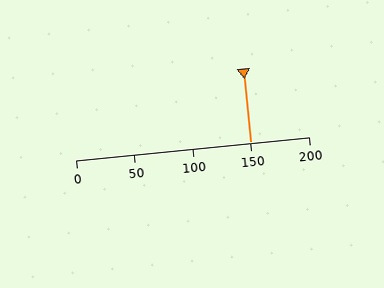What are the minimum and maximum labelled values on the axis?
The axis runs from 0 to 200.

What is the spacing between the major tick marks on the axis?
The major ticks are spaced 50 apart.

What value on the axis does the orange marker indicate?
The marker indicates approximately 150.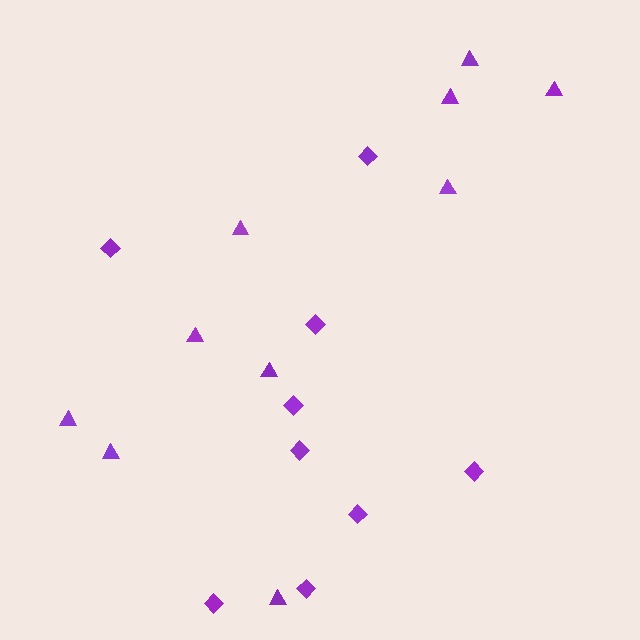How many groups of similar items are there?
There are 2 groups: one group of triangles (10) and one group of diamonds (9).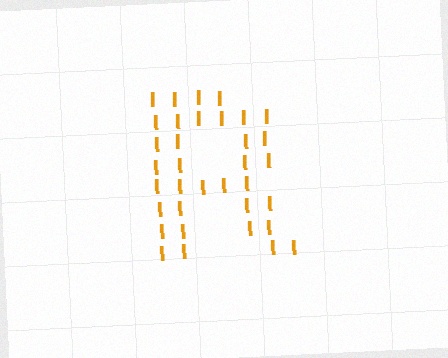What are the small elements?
The small elements are letter I's.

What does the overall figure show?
The overall figure shows the letter R.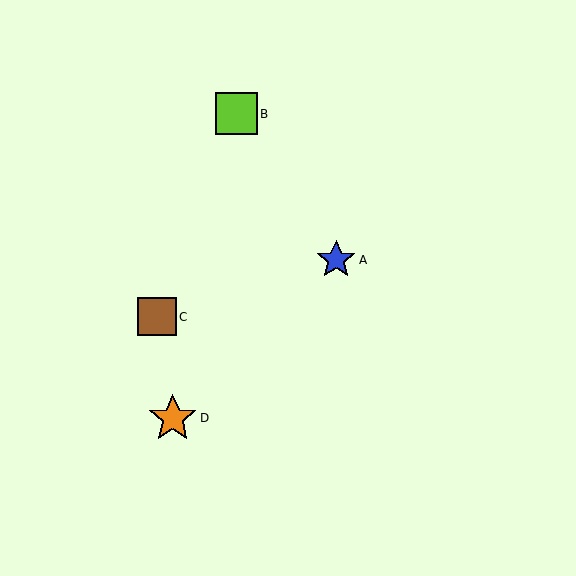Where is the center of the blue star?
The center of the blue star is at (336, 260).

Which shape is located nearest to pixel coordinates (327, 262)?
The blue star (labeled A) at (336, 260) is nearest to that location.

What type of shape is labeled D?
Shape D is an orange star.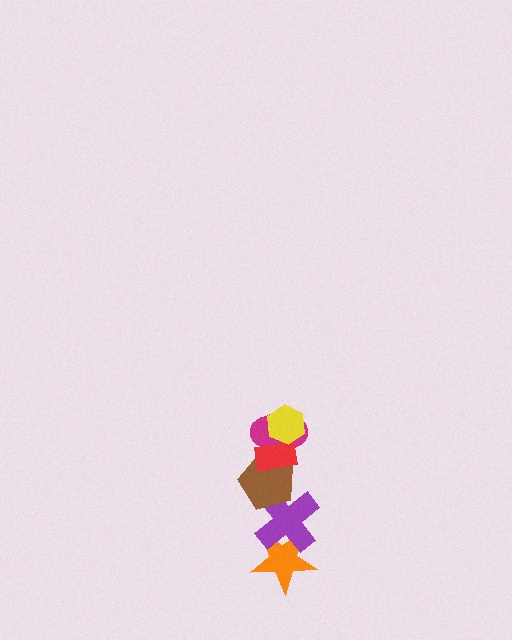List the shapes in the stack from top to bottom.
From top to bottom: the yellow hexagon, the red rectangle, the magenta ellipse, the brown pentagon, the purple cross, the orange star.